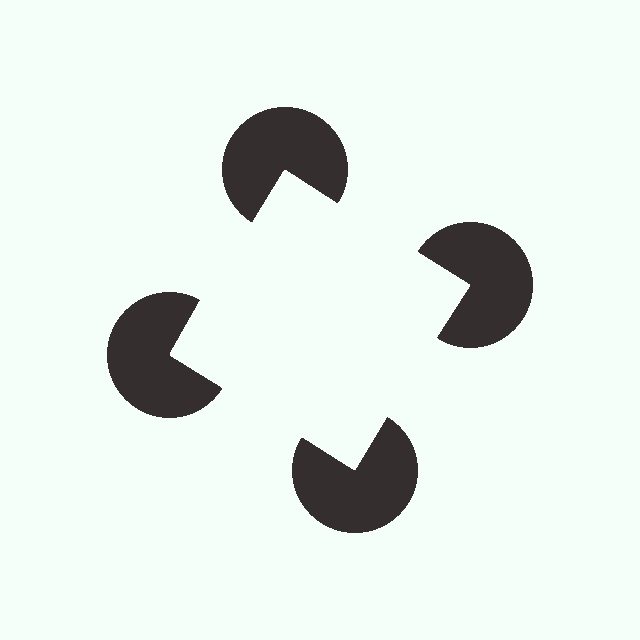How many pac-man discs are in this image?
There are 4 — one at each vertex of the illusory square.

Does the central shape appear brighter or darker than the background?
It typically appears slightly brighter than the background, even though no actual brightness change is drawn.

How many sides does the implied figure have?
4 sides.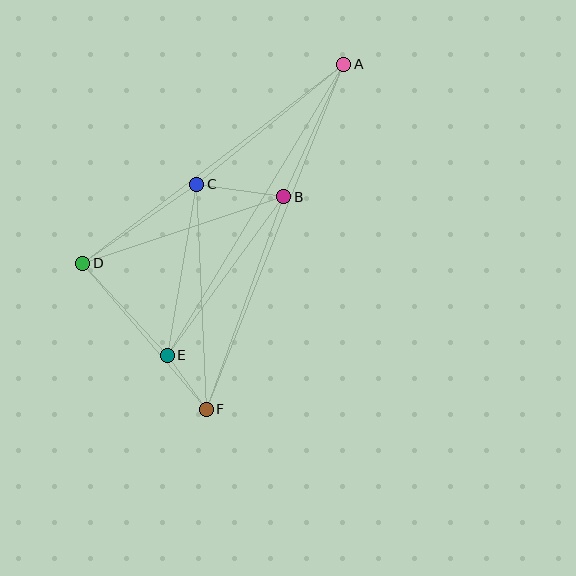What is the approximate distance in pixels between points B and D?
The distance between B and D is approximately 212 pixels.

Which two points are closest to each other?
Points E and F are closest to each other.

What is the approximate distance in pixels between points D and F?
The distance between D and F is approximately 191 pixels.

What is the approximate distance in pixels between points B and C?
The distance between B and C is approximately 88 pixels.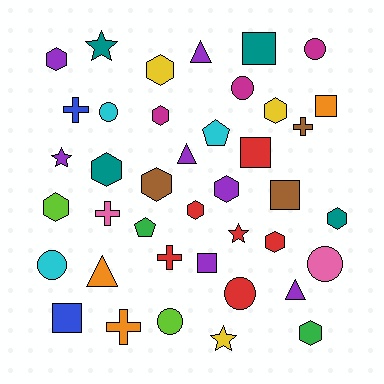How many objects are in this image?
There are 40 objects.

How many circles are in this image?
There are 7 circles.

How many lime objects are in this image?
There are 2 lime objects.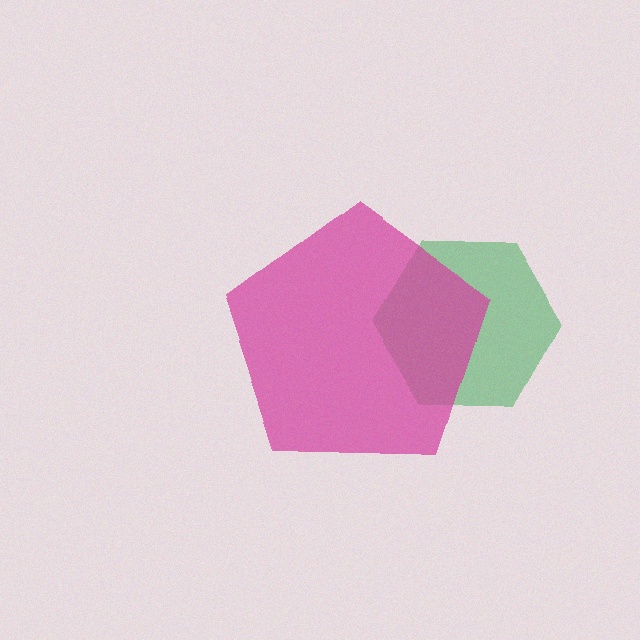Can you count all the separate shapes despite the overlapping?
Yes, there are 2 separate shapes.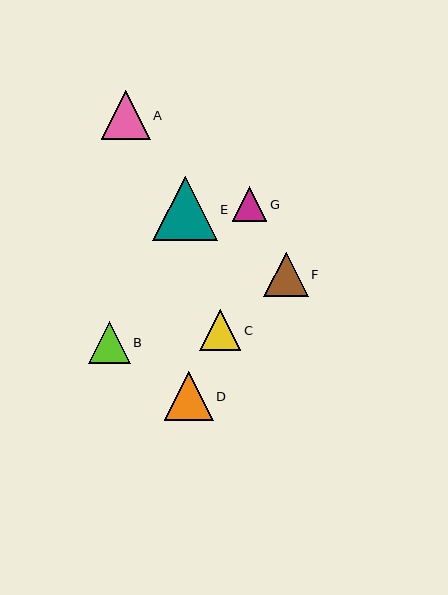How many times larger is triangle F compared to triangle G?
Triangle F is approximately 1.3 times the size of triangle G.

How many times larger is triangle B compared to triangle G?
Triangle B is approximately 1.2 times the size of triangle G.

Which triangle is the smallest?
Triangle G is the smallest with a size of approximately 34 pixels.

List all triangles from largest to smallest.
From largest to smallest: E, A, D, F, B, C, G.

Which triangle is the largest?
Triangle E is the largest with a size of approximately 64 pixels.